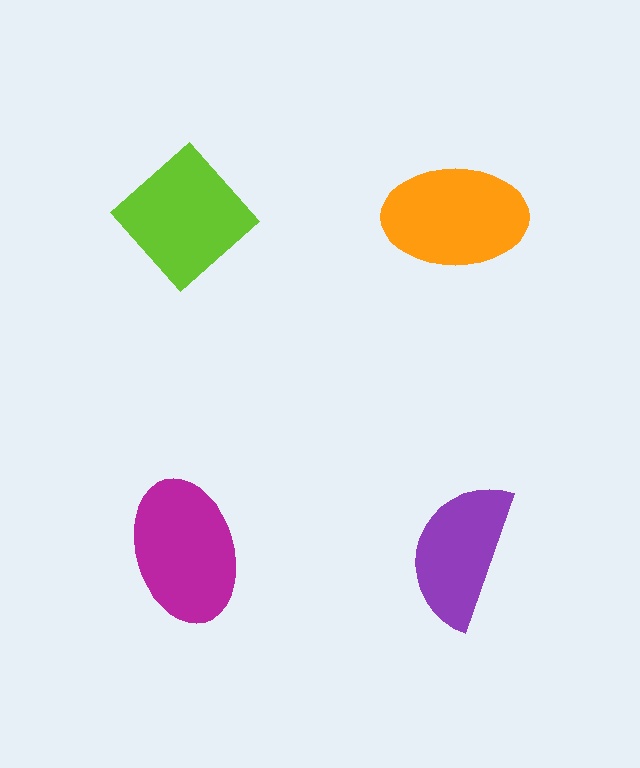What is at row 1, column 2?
An orange ellipse.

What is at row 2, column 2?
A purple semicircle.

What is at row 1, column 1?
A lime diamond.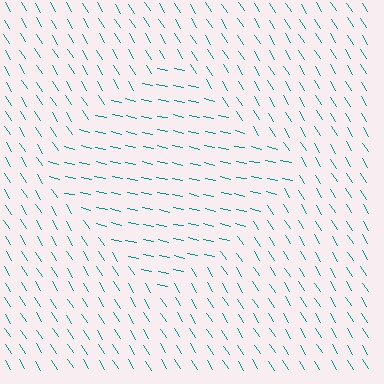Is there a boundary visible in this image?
Yes, there is a texture boundary formed by a change in line orientation.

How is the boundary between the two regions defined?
The boundary is defined purely by a change in line orientation (approximately 45 degrees difference). All lines are the same color and thickness.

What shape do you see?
I see a diamond.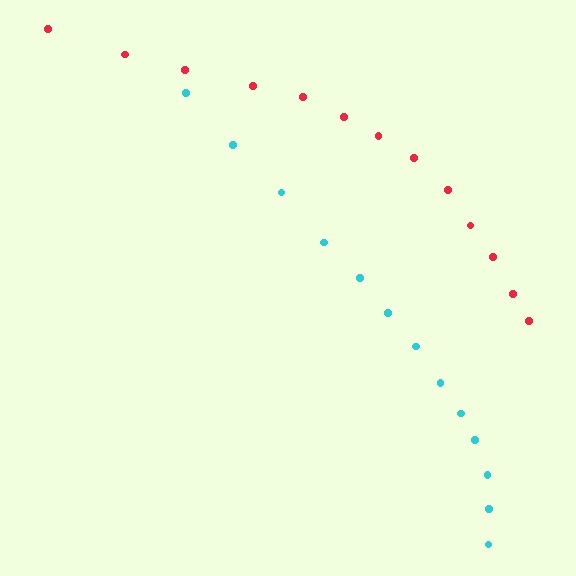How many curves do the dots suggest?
There are 2 distinct paths.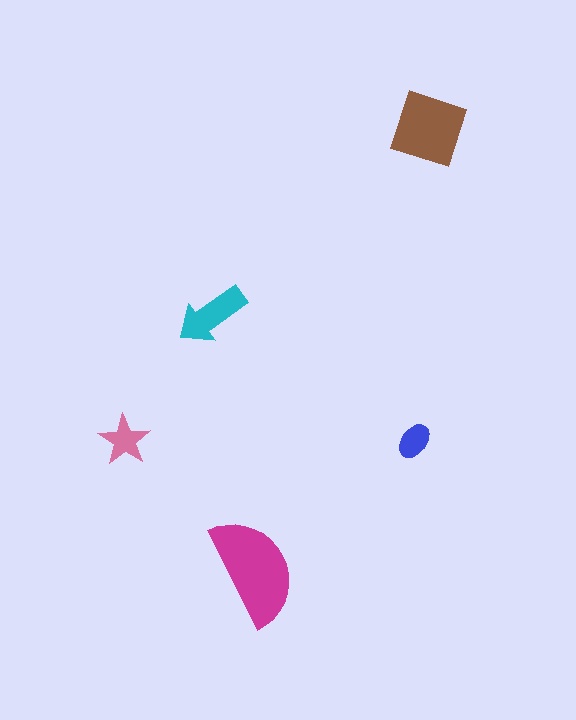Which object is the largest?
The magenta semicircle.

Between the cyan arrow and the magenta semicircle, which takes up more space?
The magenta semicircle.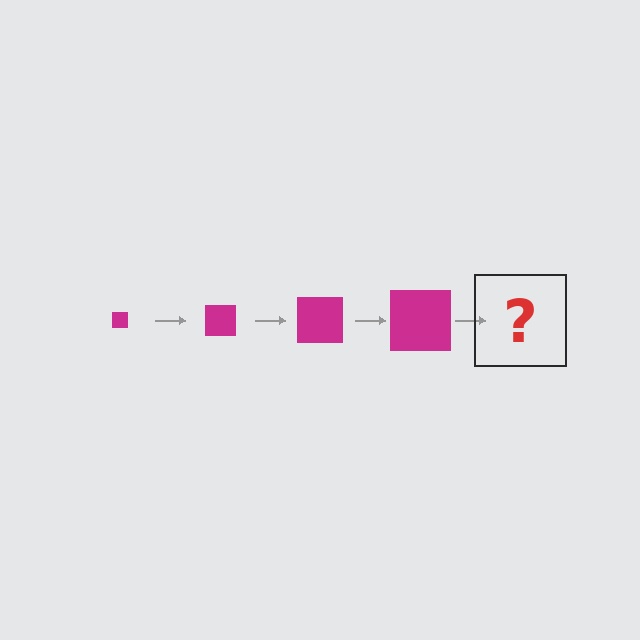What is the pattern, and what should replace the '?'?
The pattern is that the square gets progressively larger each step. The '?' should be a magenta square, larger than the previous one.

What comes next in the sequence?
The next element should be a magenta square, larger than the previous one.